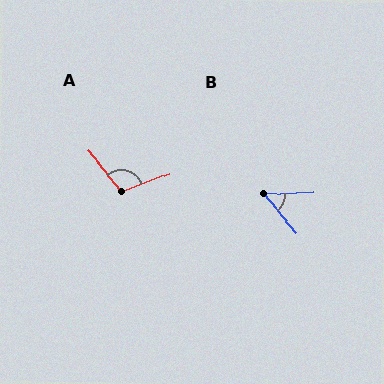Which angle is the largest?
A, at approximately 109 degrees.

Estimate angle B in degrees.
Approximately 52 degrees.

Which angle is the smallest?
B, at approximately 52 degrees.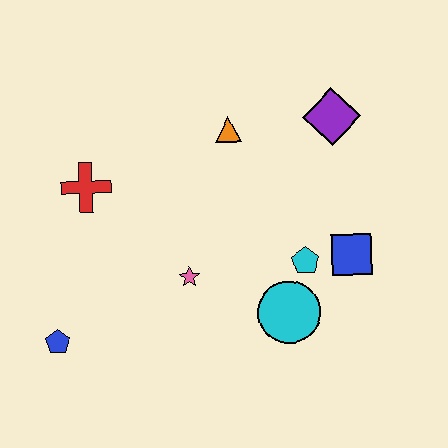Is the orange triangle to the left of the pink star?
No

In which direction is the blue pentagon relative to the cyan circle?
The blue pentagon is to the left of the cyan circle.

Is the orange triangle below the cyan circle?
No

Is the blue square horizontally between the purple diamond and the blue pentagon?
No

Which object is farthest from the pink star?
The purple diamond is farthest from the pink star.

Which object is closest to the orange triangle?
The purple diamond is closest to the orange triangle.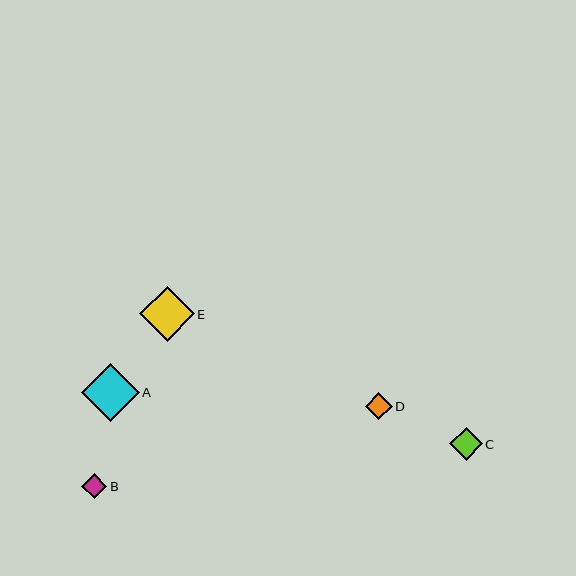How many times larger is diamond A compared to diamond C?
Diamond A is approximately 1.8 times the size of diamond C.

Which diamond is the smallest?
Diamond B is the smallest with a size of approximately 25 pixels.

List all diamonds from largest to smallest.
From largest to smallest: A, E, C, D, B.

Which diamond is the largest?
Diamond A is the largest with a size of approximately 58 pixels.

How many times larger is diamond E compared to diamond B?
Diamond E is approximately 2.2 times the size of diamond B.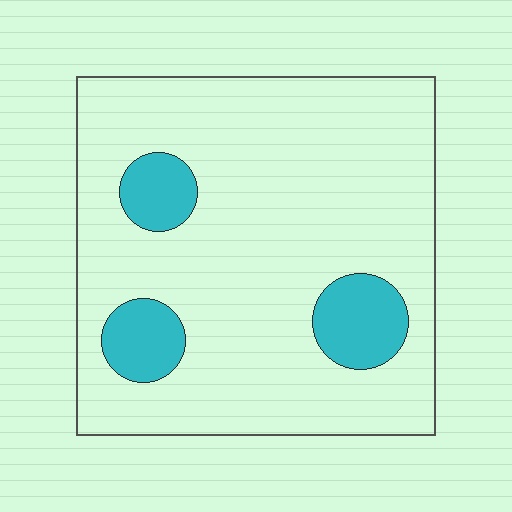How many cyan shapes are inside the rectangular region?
3.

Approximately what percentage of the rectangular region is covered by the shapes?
Approximately 15%.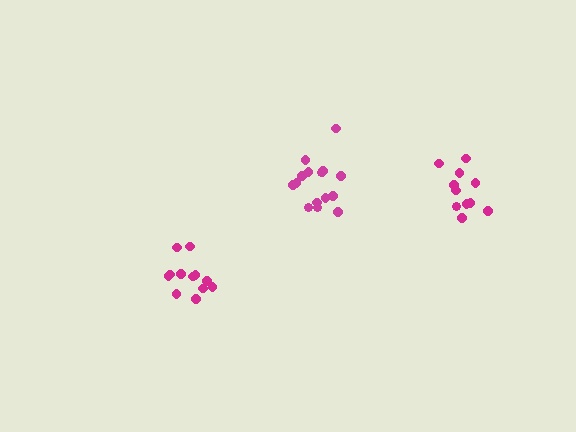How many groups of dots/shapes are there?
There are 3 groups.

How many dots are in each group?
Group 1: 12 dots, Group 2: 11 dots, Group 3: 16 dots (39 total).